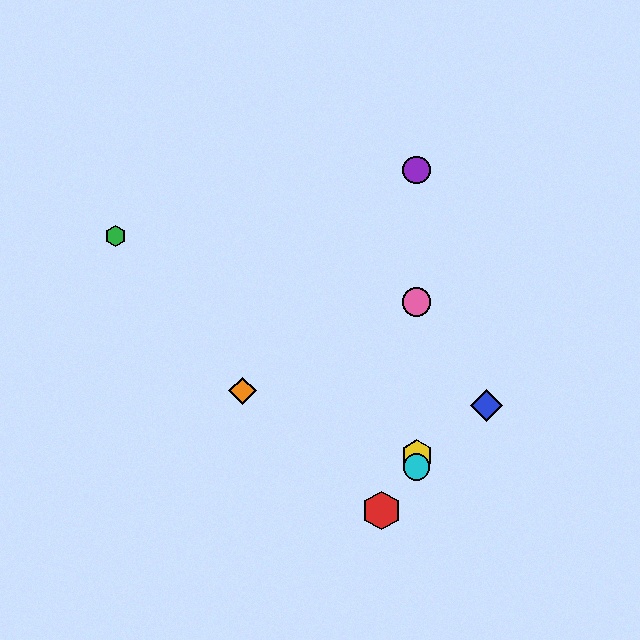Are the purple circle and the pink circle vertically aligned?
Yes, both are at x≈417.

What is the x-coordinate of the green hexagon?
The green hexagon is at x≈115.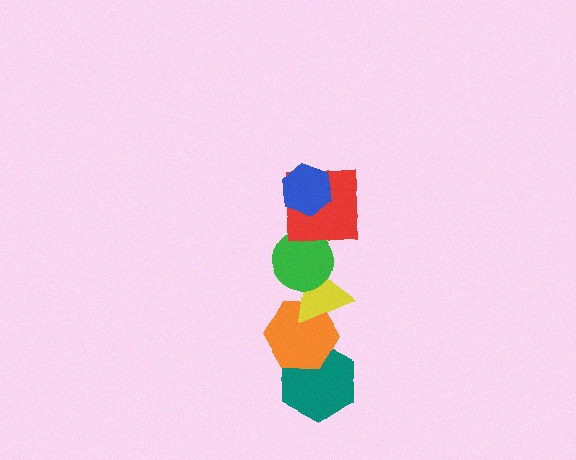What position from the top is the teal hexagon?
The teal hexagon is 6th from the top.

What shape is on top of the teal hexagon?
The orange hexagon is on top of the teal hexagon.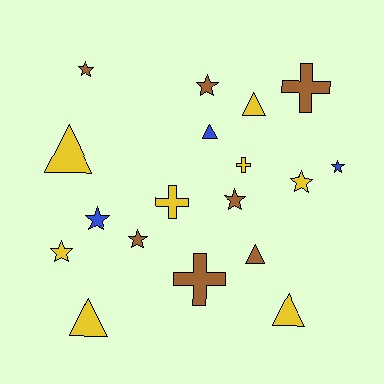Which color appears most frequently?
Yellow, with 8 objects.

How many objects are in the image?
There are 18 objects.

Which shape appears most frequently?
Star, with 8 objects.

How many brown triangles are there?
There is 1 brown triangle.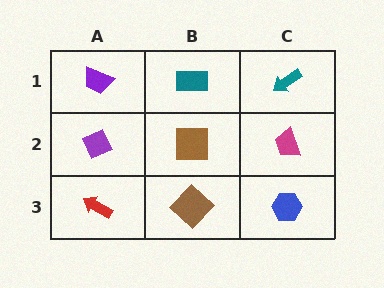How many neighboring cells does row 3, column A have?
2.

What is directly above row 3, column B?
A brown square.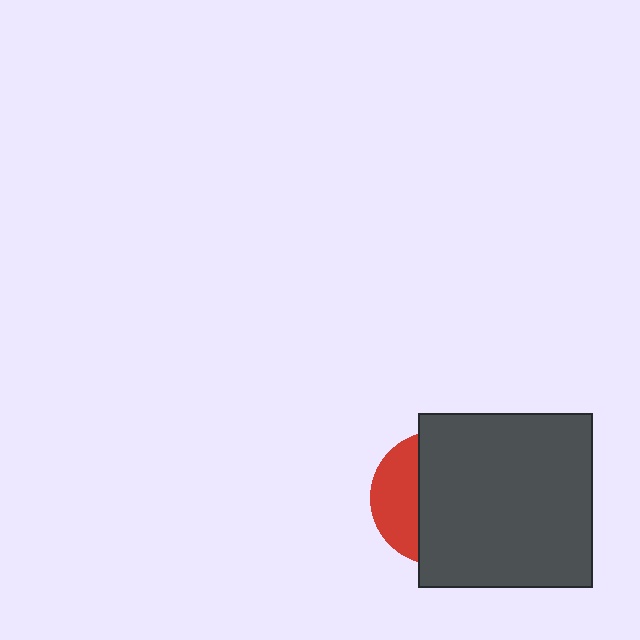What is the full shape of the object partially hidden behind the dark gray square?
The partially hidden object is a red circle.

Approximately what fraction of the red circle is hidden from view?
Roughly 69% of the red circle is hidden behind the dark gray square.